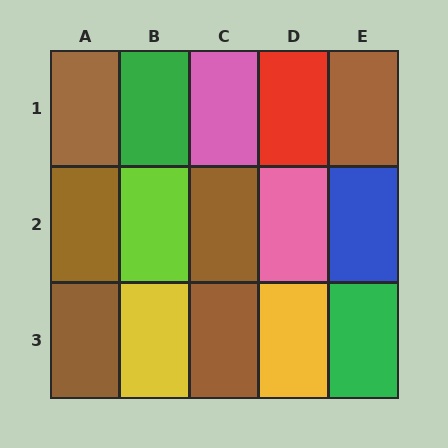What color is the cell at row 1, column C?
Pink.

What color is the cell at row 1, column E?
Brown.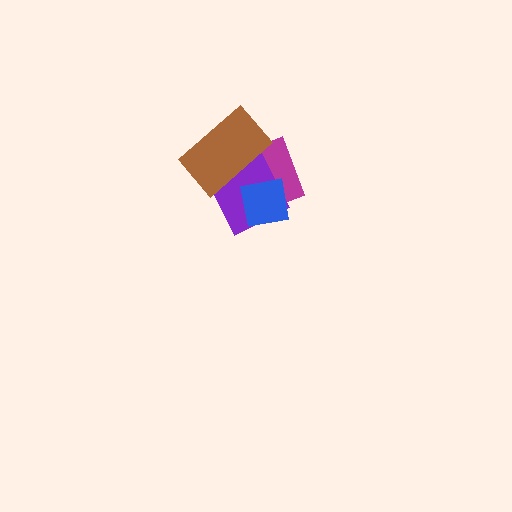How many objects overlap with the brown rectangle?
2 objects overlap with the brown rectangle.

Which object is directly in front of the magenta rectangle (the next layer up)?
The purple square is directly in front of the magenta rectangle.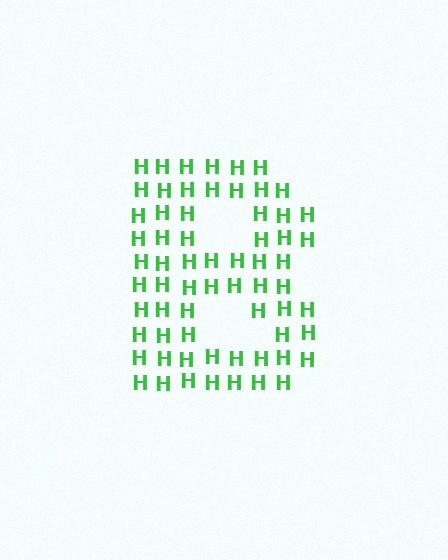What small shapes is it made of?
It is made of small letter H's.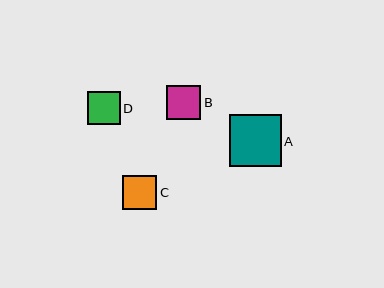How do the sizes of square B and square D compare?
Square B and square D are approximately the same size.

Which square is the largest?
Square A is the largest with a size of approximately 52 pixels.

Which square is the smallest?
Square D is the smallest with a size of approximately 33 pixels.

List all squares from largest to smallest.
From largest to smallest: A, B, C, D.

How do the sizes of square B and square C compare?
Square B and square C are approximately the same size.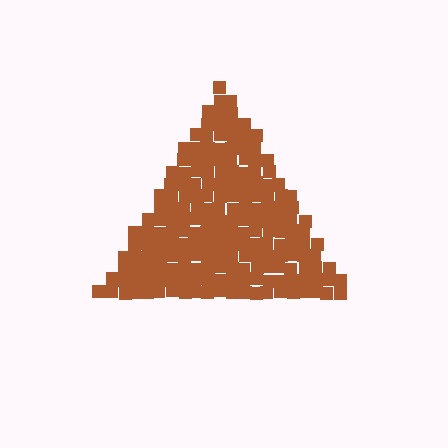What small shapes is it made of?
It is made of small squares.